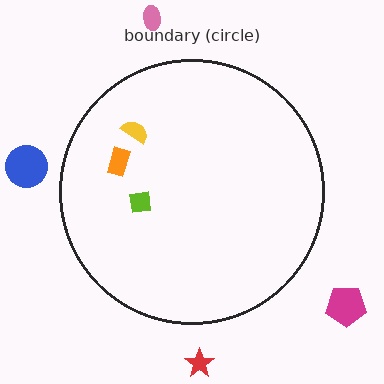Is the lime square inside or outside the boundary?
Inside.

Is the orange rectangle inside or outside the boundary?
Inside.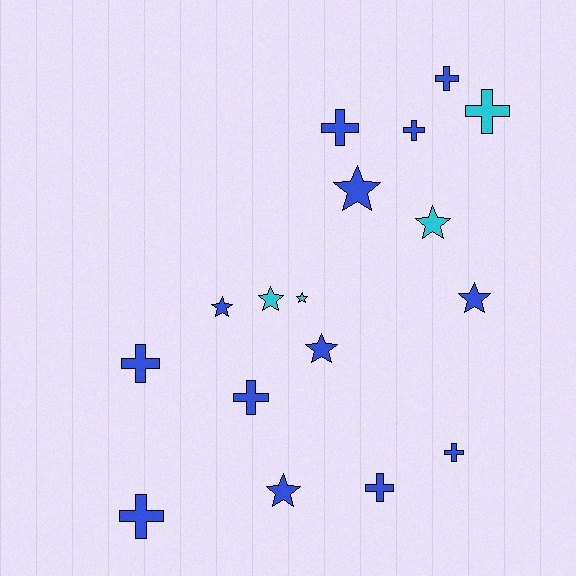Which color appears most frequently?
Blue, with 13 objects.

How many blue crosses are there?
There are 8 blue crosses.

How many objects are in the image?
There are 17 objects.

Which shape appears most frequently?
Cross, with 9 objects.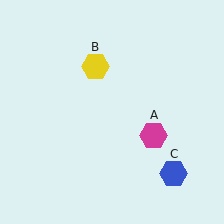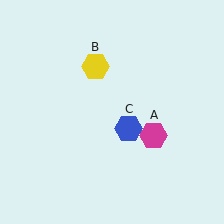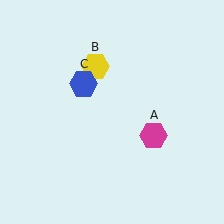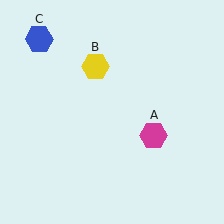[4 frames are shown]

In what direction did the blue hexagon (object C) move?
The blue hexagon (object C) moved up and to the left.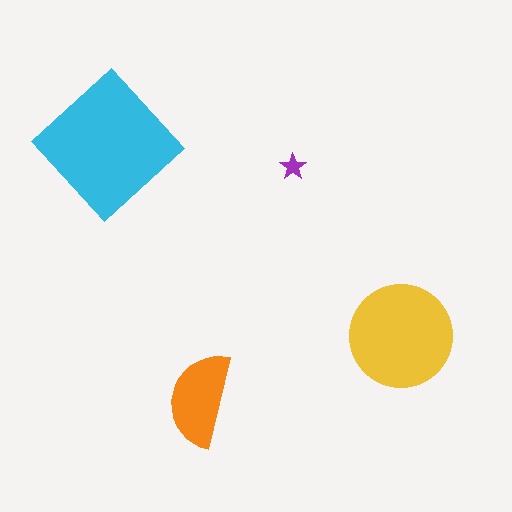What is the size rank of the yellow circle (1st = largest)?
2nd.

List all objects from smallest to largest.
The purple star, the orange semicircle, the yellow circle, the cyan diamond.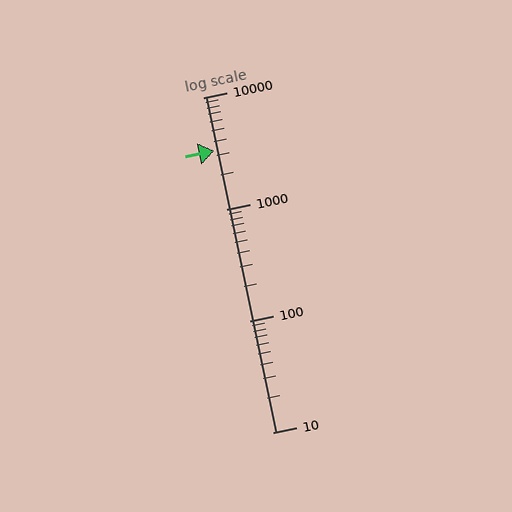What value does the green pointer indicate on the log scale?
The pointer indicates approximately 3300.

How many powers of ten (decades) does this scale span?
The scale spans 3 decades, from 10 to 10000.